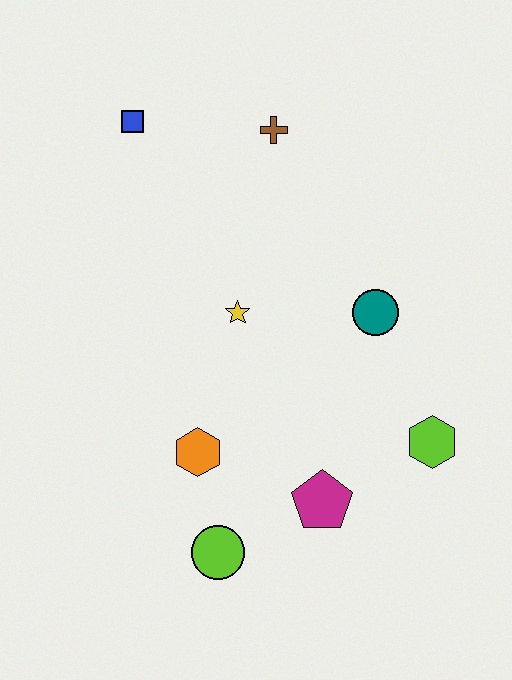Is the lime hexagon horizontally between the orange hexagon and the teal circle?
No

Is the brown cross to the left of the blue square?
No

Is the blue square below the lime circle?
No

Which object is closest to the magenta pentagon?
The lime circle is closest to the magenta pentagon.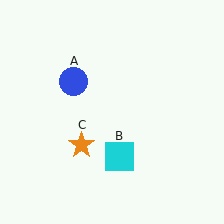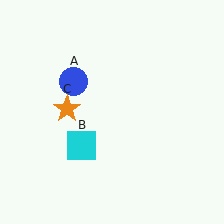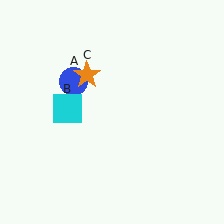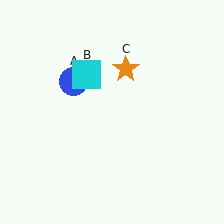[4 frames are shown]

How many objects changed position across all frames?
2 objects changed position: cyan square (object B), orange star (object C).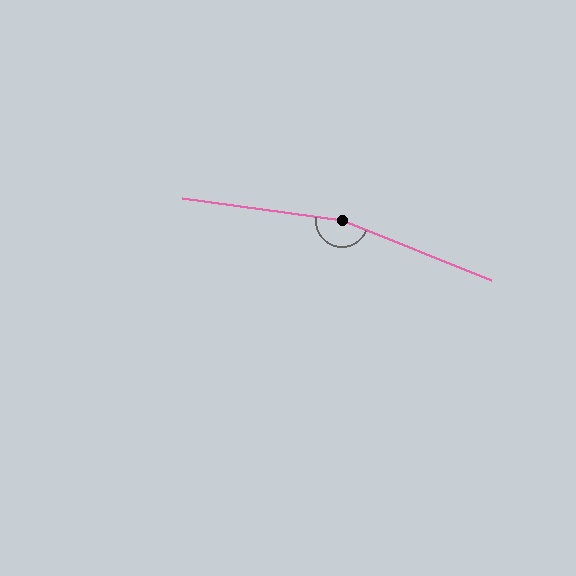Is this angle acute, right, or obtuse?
It is obtuse.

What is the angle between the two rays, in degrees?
Approximately 166 degrees.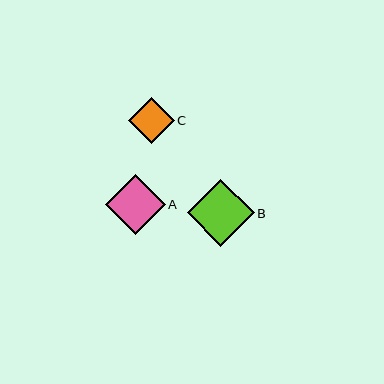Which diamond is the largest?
Diamond B is the largest with a size of approximately 67 pixels.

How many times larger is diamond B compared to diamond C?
Diamond B is approximately 1.4 times the size of diamond C.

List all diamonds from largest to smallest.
From largest to smallest: B, A, C.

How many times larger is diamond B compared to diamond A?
Diamond B is approximately 1.1 times the size of diamond A.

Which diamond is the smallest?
Diamond C is the smallest with a size of approximately 46 pixels.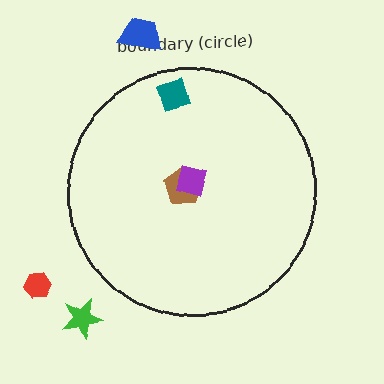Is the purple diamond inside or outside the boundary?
Inside.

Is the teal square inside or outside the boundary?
Inside.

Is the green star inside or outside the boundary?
Outside.